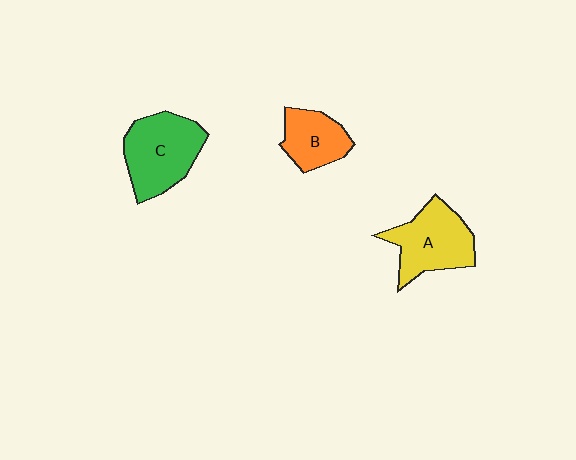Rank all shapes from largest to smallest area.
From largest to smallest: C (green), A (yellow), B (orange).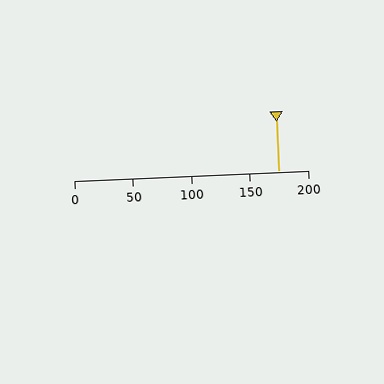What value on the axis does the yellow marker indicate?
The marker indicates approximately 175.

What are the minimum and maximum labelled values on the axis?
The axis runs from 0 to 200.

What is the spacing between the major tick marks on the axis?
The major ticks are spaced 50 apart.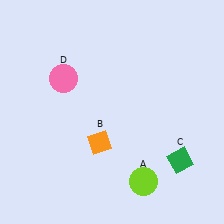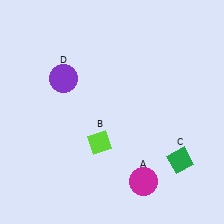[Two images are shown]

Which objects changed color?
A changed from lime to magenta. B changed from orange to lime. D changed from pink to purple.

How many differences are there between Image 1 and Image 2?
There are 3 differences between the two images.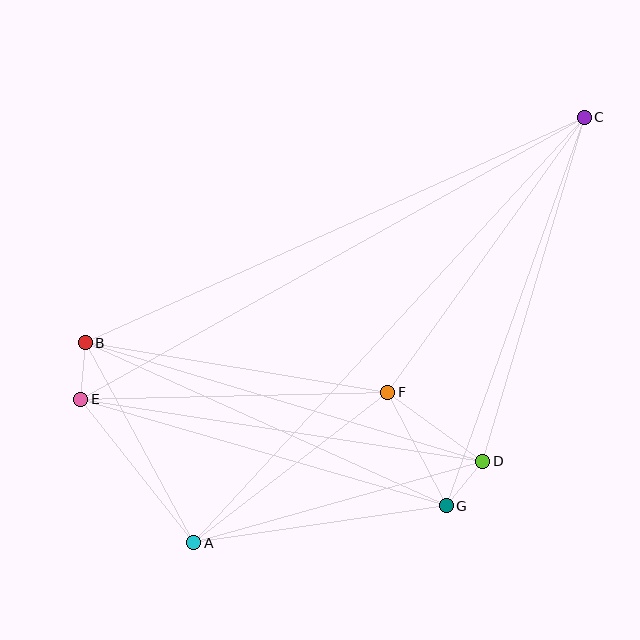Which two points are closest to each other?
Points B and E are closest to each other.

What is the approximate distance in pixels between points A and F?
The distance between A and F is approximately 245 pixels.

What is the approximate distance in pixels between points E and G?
The distance between E and G is approximately 381 pixels.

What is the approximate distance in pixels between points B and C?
The distance between B and C is approximately 547 pixels.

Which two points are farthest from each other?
Points A and C are farthest from each other.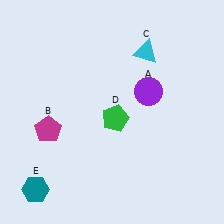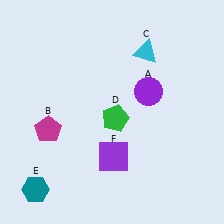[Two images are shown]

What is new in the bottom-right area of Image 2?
A purple square (F) was added in the bottom-right area of Image 2.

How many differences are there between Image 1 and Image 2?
There is 1 difference between the two images.